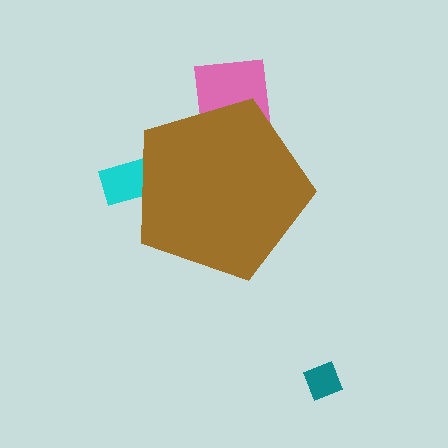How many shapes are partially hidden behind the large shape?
2 shapes are partially hidden.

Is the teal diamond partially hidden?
No, the teal diamond is fully visible.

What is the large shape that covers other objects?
A brown pentagon.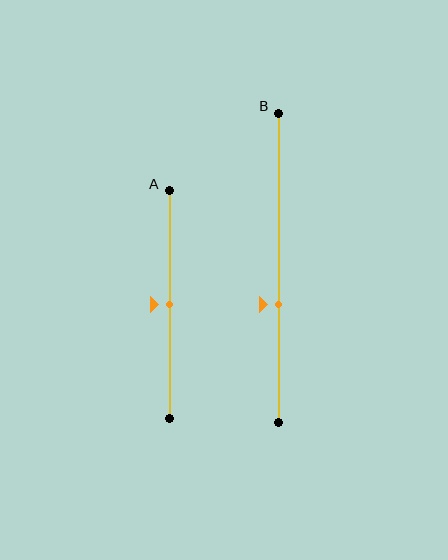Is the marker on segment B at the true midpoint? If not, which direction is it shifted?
No, the marker on segment B is shifted downward by about 12% of the segment length.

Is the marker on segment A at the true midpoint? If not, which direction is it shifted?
Yes, the marker on segment A is at the true midpoint.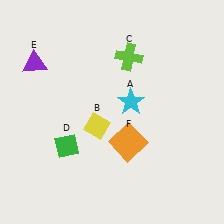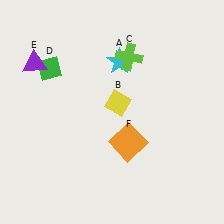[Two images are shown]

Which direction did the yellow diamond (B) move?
The yellow diamond (B) moved up.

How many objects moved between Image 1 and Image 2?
3 objects moved between the two images.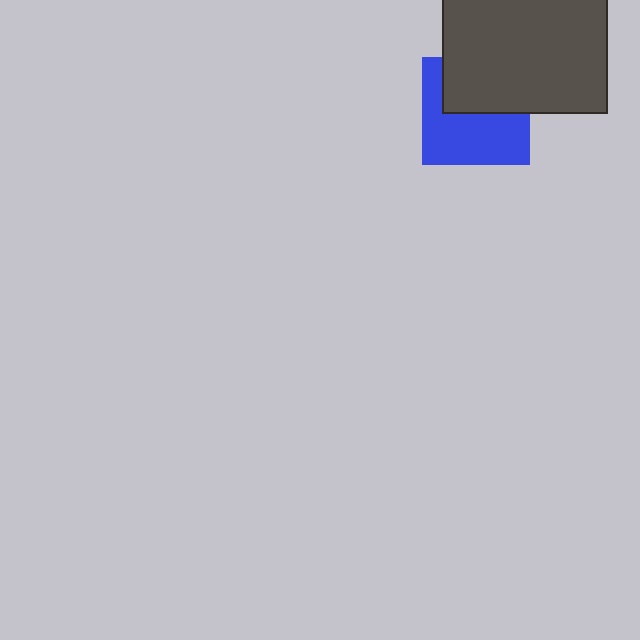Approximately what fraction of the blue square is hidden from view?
Roughly 42% of the blue square is hidden behind the dark gray rectangle.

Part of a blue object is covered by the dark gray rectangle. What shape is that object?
It is a square.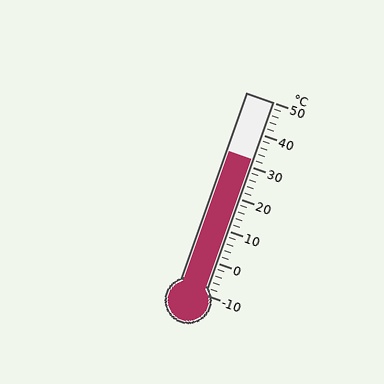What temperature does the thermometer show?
The thermometer shows approximately 32°C.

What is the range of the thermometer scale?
The thermometer scale ranges from -10°C to 50°C.